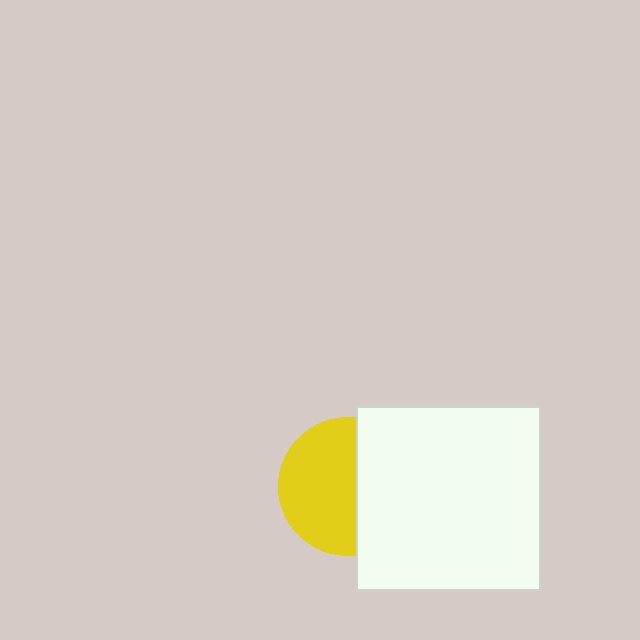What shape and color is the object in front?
The object in front is a white square.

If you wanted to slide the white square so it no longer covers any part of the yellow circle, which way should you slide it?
Slide it right — that is the most direct way to separate the two shapes.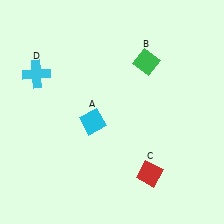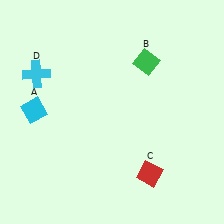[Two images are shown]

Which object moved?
The cyan diamond (A) moved left.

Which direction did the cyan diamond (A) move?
The cyan diamond (A) moved left.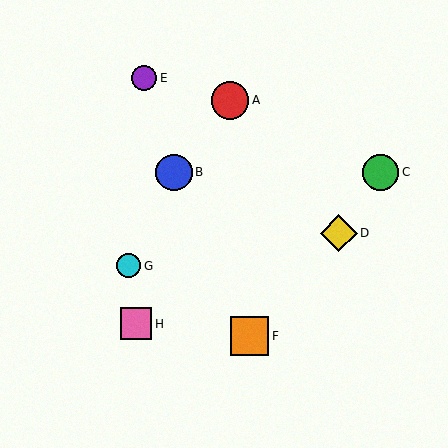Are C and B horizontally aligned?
Yes, both are at y≈172.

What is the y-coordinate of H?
Object H is at y≈324.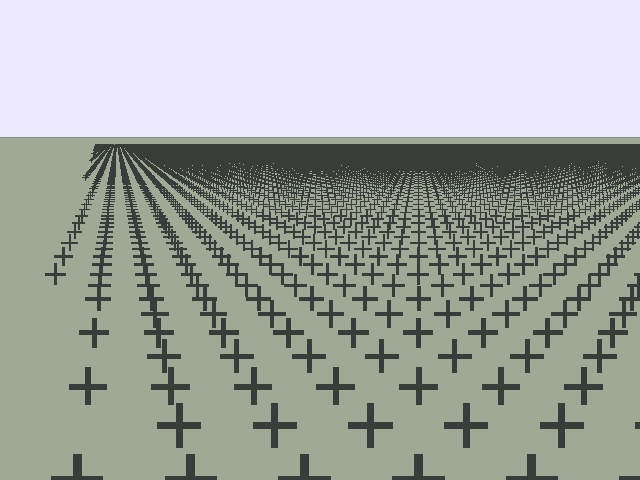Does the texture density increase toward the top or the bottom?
Density increases toward the top.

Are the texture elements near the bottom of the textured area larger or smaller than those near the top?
Larger. Near the bottom, elements are closer to the viewer and appear at a bigger on-screen size.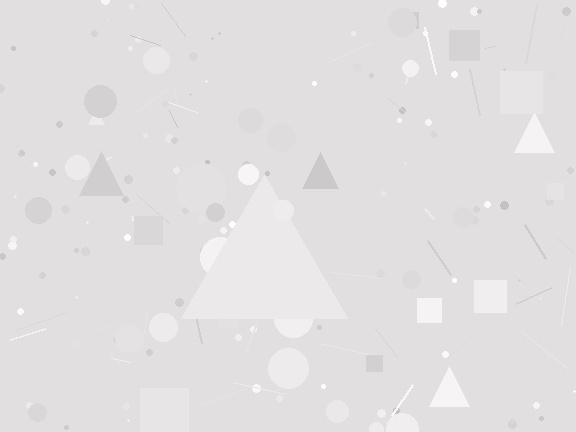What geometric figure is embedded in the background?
A triangle is embedded in the background.